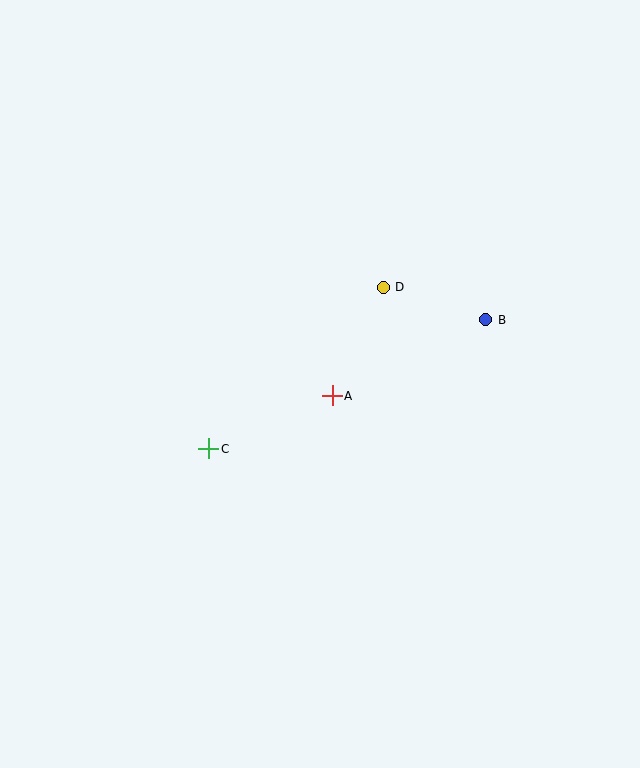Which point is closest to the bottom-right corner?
Point B is closest to the bottom-right corner.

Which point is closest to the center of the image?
Point A at (332, 396) is closest to the center.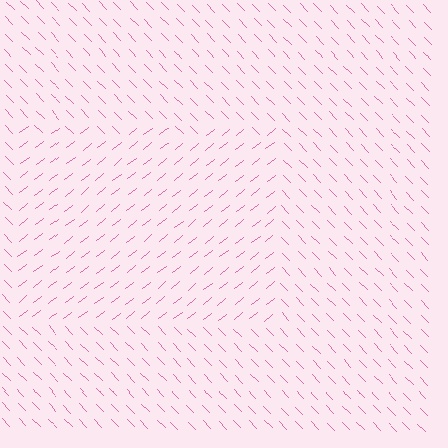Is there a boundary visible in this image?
Yes, there is a texture boundary formed by a change in line orientation.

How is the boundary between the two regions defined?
The boundary is defined purely by a change in line orientation (approximately 84 degrees difference). All lines are the same color and thickness.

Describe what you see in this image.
The image is filled with small pink line segments. A rectangle region in the image has lines oriented differently from the surrounding lines, creating a visible texture boundary.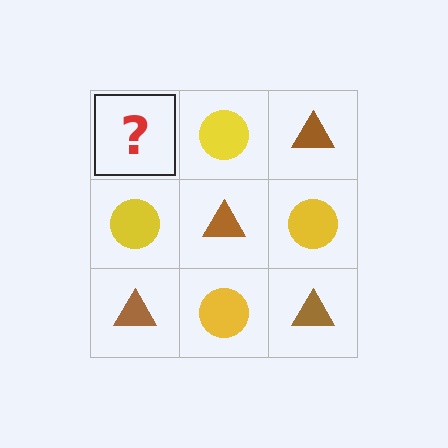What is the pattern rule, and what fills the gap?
The rule is that it alternates brown triangle and yellow circle in a checkerboard pattern. The gap should be filled with a brown triangle.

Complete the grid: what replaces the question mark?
The question mark should be replaced with a brown triangle.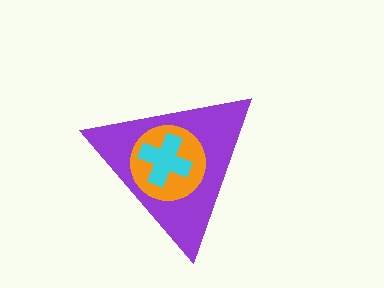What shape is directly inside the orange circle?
The cyan cross.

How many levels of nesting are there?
3.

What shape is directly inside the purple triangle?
The orange circle.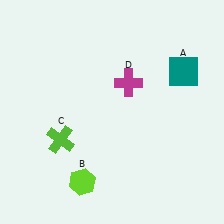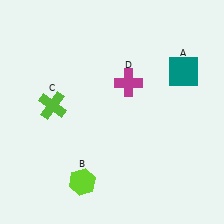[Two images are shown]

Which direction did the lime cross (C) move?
The lime cross (C) moved up.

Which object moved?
The lime cross (C) moved up.